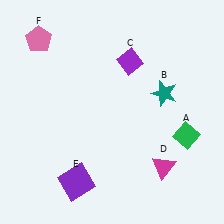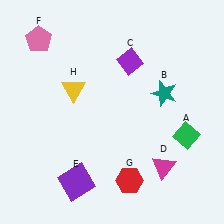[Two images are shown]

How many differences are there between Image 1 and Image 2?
There are 2 differences between the two images.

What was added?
A red hexagon (G), a yellow triangle (H) were added in Image 2.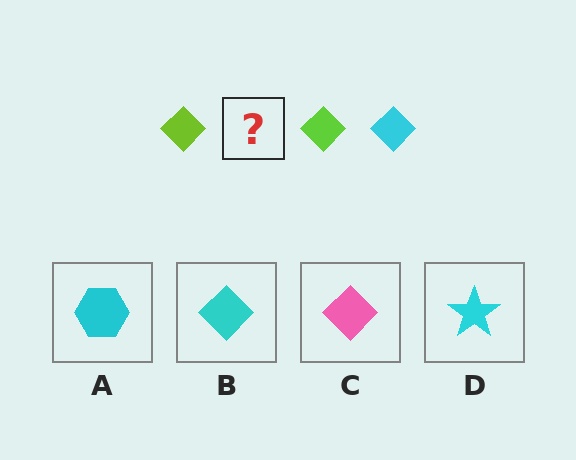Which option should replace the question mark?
Option B.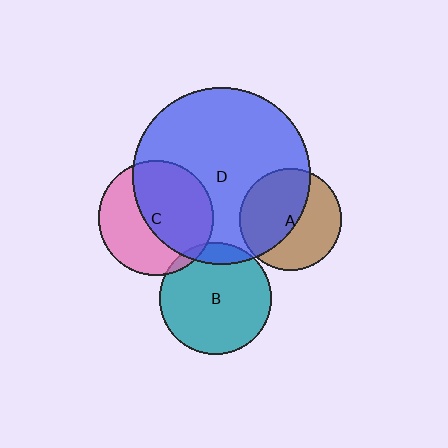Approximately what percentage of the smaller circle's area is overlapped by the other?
Approximately 10%.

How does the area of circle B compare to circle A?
Approximately 1.2 times.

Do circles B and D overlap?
Yes.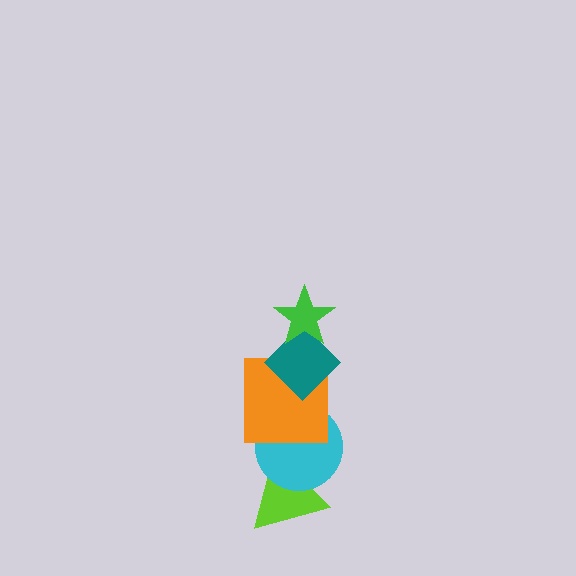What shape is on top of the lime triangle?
The cyan circle is on top of the lime triangle.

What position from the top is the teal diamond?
The teal diamond is 2nd from the top.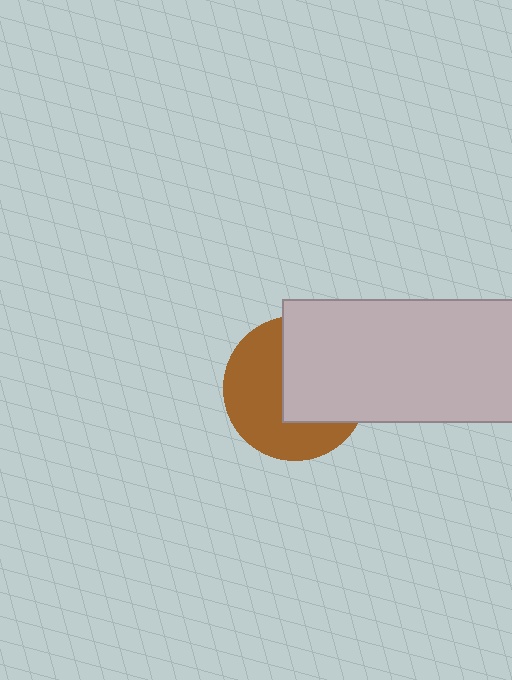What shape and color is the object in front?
The object in front is a light gray rectangle.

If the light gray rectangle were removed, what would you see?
You would see the complete brown circle.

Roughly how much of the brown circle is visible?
About half of it is visible (roughly 51%).